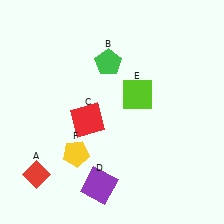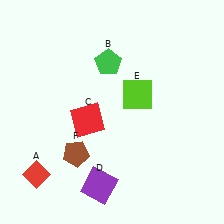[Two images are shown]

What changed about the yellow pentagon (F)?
In Image 1, F is yellow. In Image 2, it changed to brown.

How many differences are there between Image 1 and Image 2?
There is 1 difference between the two images.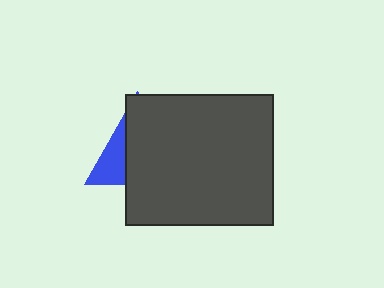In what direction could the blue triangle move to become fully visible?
The blue triangle could move left. That would shift it out from behind the dark gray rectangle entirely.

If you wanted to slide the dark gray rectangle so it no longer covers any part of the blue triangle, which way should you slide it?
Slide it right — that is the most direct way to separate the two shapes.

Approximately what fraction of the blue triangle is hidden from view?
Roughly 70% of the blue triangle is hidden behind the dark gray rectangle.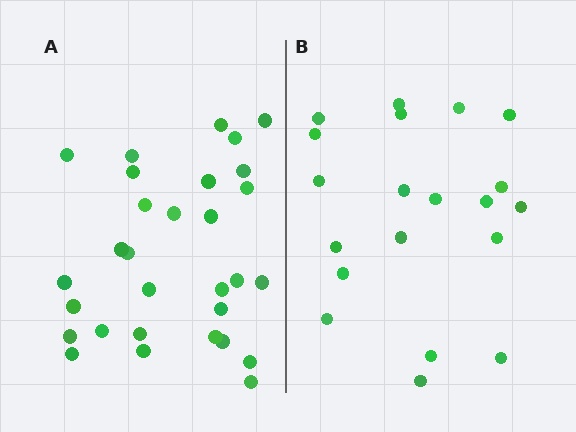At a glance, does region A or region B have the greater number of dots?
Region A (the left region) has more dots.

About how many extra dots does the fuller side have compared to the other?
Region A has roughly 10 or so more dots than region B.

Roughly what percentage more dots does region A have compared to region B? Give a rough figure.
About 50% more.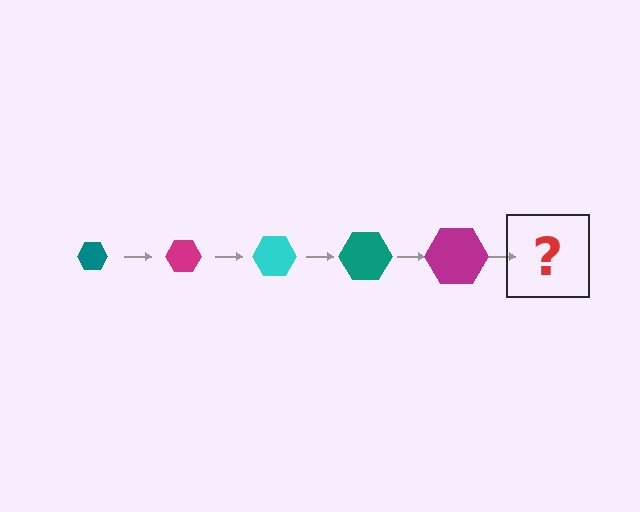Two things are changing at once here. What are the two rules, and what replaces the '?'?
The two rules are that the hexagon grows larger each step and the color cycles through teal, magenta, and cyan. The '?' should be a cyan hexagon, larger than the previous one.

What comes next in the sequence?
The next element should be a cyan hexagon, larger than the previous one.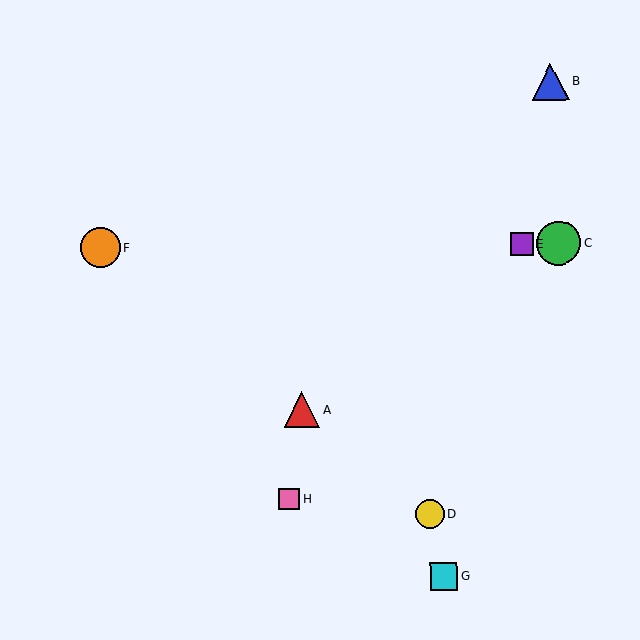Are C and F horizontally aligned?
Yes, both are at y≈243.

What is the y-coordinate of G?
Object G is at y≈576.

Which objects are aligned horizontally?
Objects C, E, F are aligned horizontally.